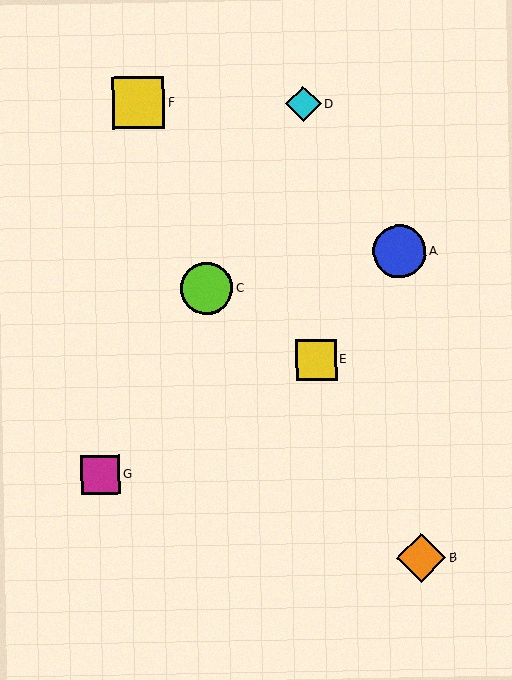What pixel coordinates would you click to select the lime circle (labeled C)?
Click at (207, 288) to select the lime circle C.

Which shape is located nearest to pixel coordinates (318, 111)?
The cyan diamond (labeled D) at (303, 104) is nearest to that location.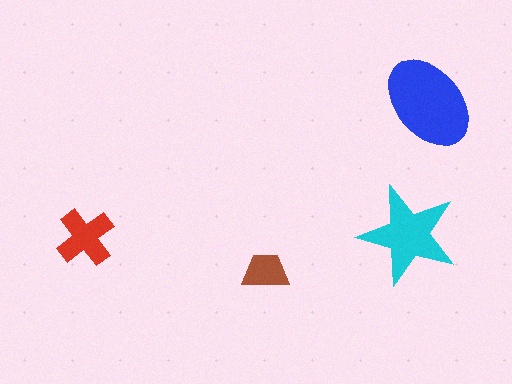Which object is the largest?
The blue ellipse.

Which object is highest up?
The blue ellipse is topmost.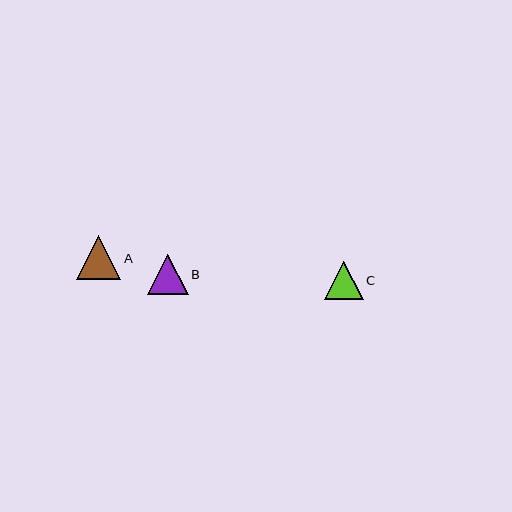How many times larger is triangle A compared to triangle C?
Triangle A is approximately 1.2 times the size of triangle C.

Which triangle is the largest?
Triangle A is the largest with a size of approximately 45 pixels.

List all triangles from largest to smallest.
From largest to smallest: A, B, C.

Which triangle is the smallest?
Triangle C is the smallest with a size of approximately 38 pixels.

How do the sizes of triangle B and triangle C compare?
Triangle B and triangle C are approximately the same size.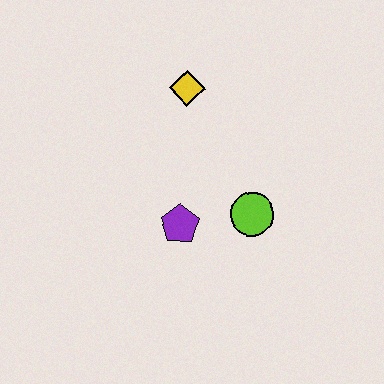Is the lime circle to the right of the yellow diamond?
Yes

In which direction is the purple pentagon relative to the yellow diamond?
The purple pentagon is below the yellow diamond.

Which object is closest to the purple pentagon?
The lime circle is closest to the purple pentagon.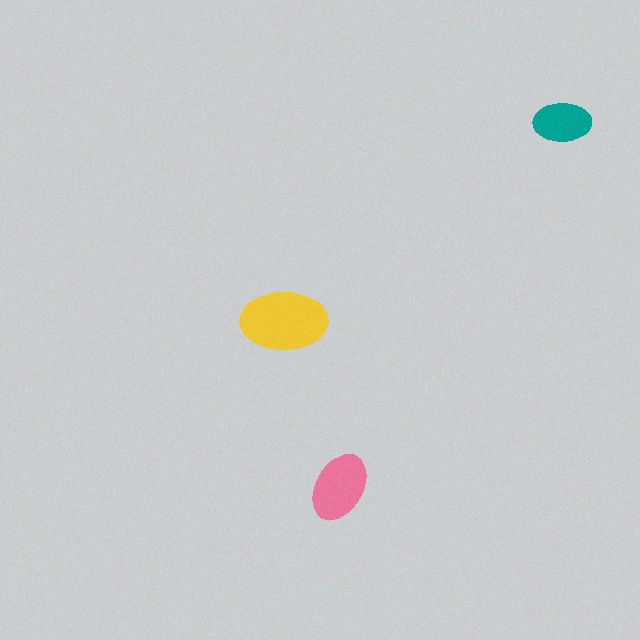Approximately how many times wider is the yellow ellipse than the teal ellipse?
About 1.5 times wider.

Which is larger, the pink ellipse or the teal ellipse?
The pink one.